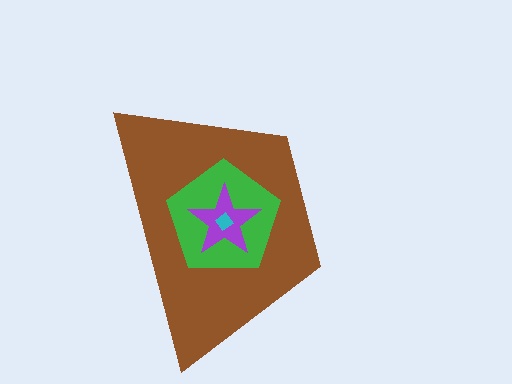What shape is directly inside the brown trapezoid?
The green pentagon.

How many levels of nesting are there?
4.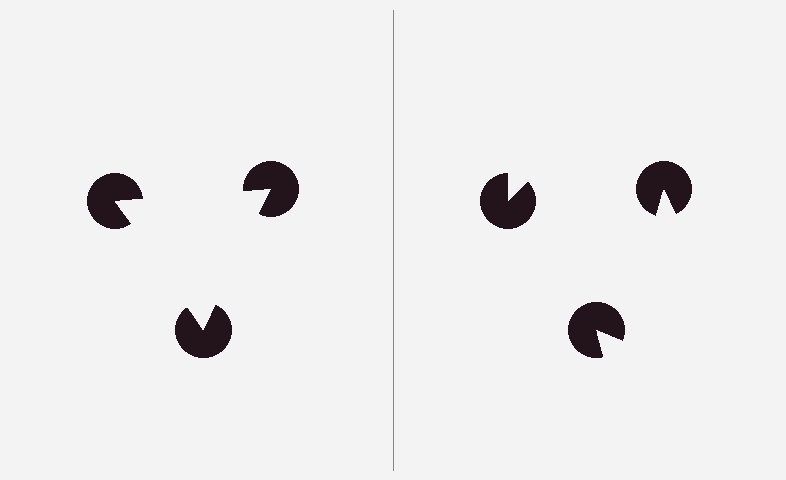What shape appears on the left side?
An illusory triangle.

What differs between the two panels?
The pac-man discs are positioned identically on both sides; only the wedge orientations differ. On the left they align to a triangle; on the right they are misaligned.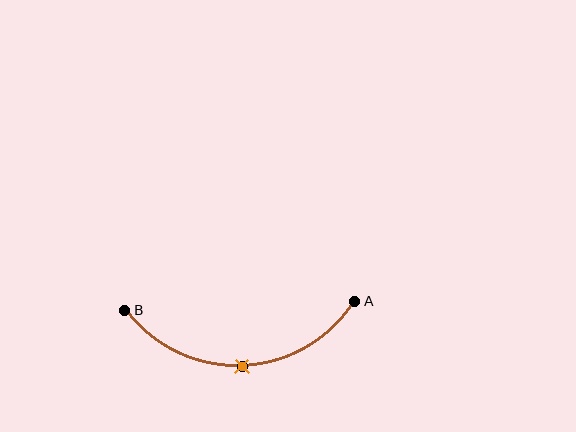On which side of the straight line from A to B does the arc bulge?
The arc bulges below the straight line connecting A and B.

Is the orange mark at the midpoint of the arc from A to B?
Yes. The orange mark lies on the arc at equal arc-length from both A and B — it is the arc midpoint.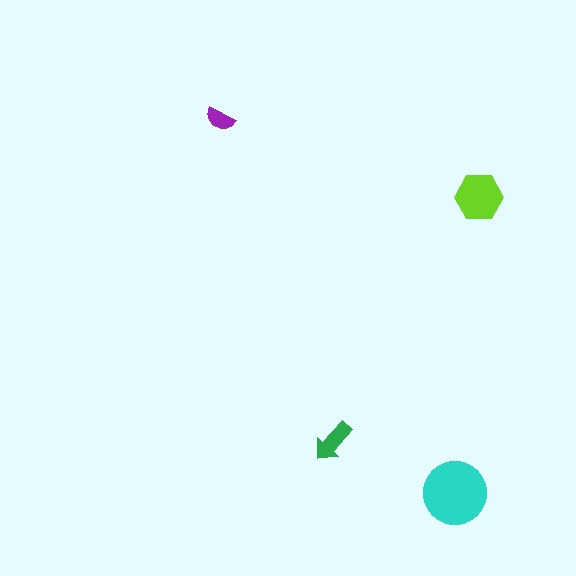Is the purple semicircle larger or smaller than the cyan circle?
Smaller.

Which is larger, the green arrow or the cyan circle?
The cyan circle.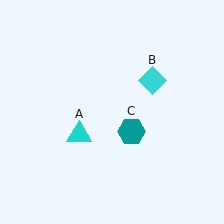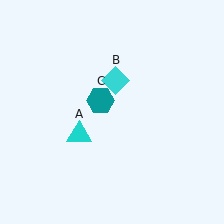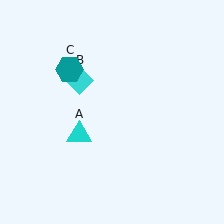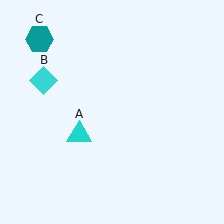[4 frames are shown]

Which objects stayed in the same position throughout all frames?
Cyan triangle (object A) remained stationary.